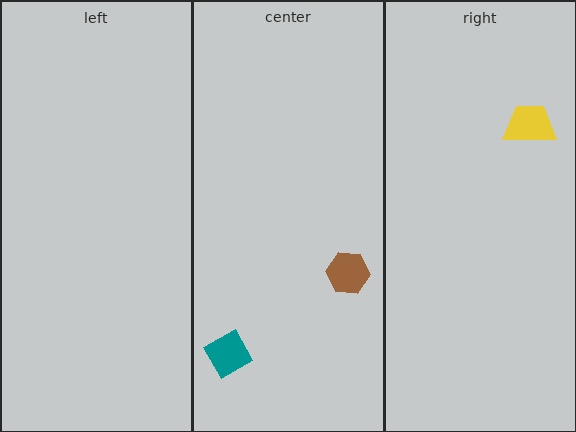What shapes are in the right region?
The yellow trapezoid.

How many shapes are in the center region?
2.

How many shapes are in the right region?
1.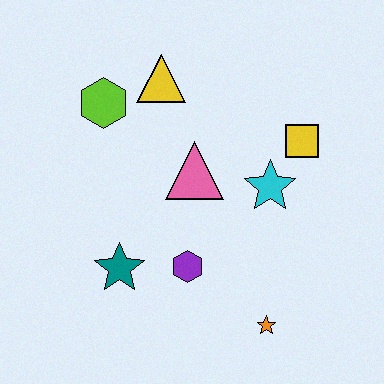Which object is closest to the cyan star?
The yellow square is closest to the cyan star.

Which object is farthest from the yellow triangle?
The orange star is farthest from the yellow triangle.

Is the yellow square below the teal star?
No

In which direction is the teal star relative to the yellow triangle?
The teal star is below the yellow triangle.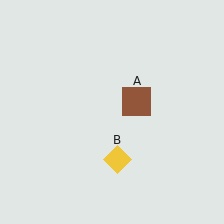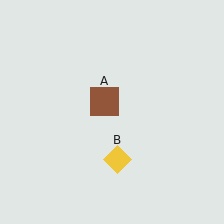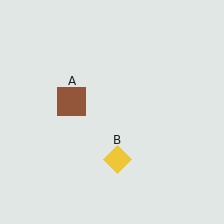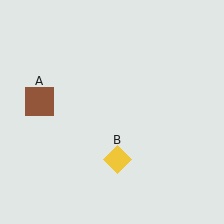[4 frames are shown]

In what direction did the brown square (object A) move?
The brown square (object A) moved left.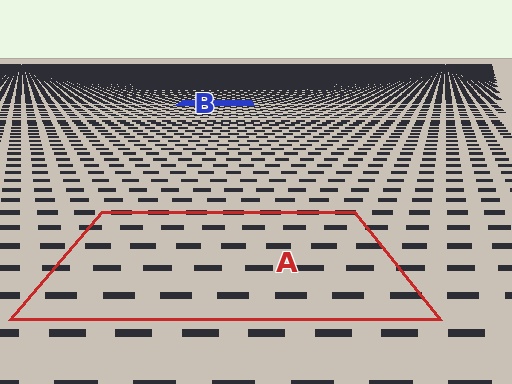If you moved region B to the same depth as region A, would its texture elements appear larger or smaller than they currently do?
They would appear larger. At a closer depth, the same texture elements are projected at a bigger on-screen size.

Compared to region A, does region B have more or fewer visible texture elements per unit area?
Region B has more texture elements per unit area — they are packed more densely because it is farther away.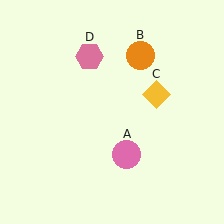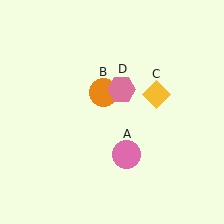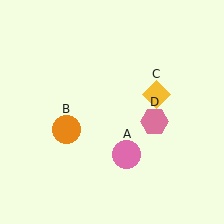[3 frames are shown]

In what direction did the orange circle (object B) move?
The orange circle (object B) moved down and to the left.